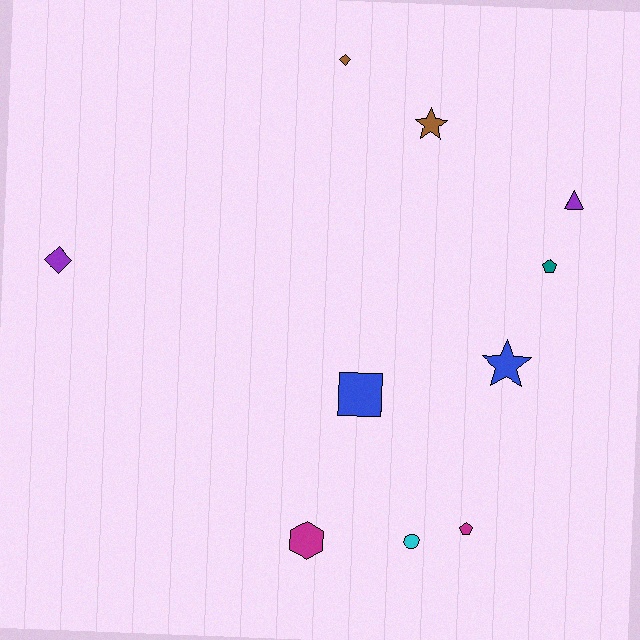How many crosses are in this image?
There are no crosses.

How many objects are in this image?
There are 10 objects.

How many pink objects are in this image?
There are no pink objects.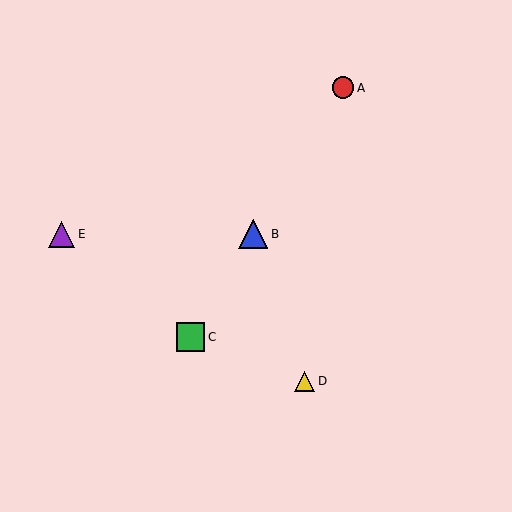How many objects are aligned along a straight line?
3 objects (A, B, C) are aligned along a straight line.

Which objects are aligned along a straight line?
Objects A, B, C are aligned along a straight line.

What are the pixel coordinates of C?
Object C is at (190, 337).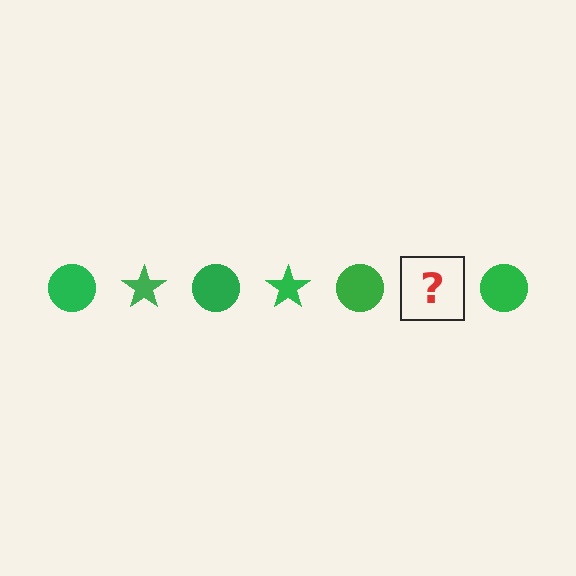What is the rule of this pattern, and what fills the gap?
The rule is that the pattern cycles through circle, star shapes in green. The gap should be filled with a green star.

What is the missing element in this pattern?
The missing element is a green star.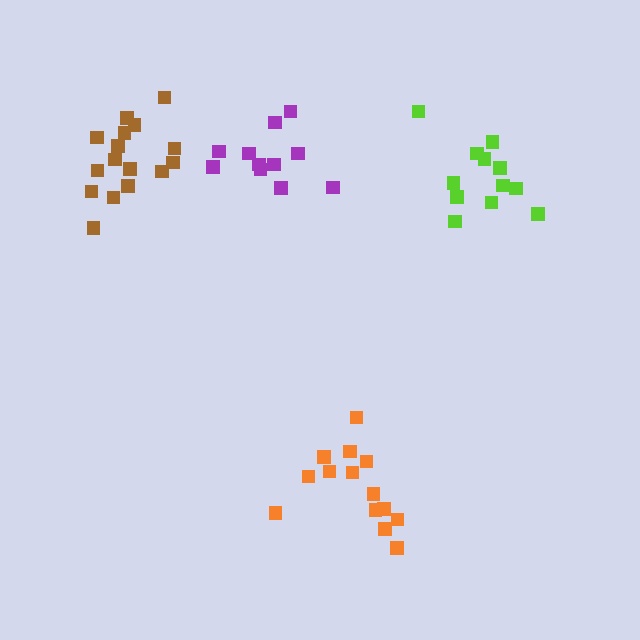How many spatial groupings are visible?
There are 4 spatial groupings.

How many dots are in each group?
Group 1: 12 dots, Group 2: 14 dots, Group 3: 11 dots, Group 4: 16 dots (53 total).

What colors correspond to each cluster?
The clusters are colored: lime, orange, purple, brown.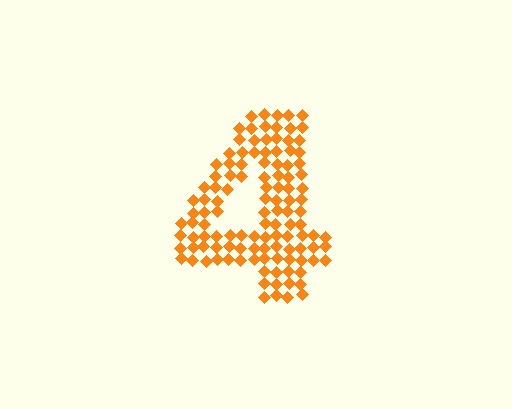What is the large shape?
The large shape is the digit 4.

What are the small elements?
The small elements are diamonds.